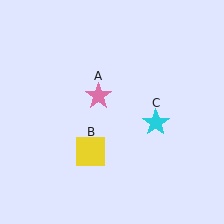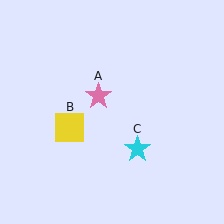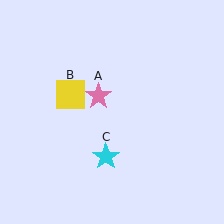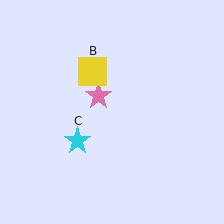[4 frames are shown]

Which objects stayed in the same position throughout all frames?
Pink star (object A) remained stationary.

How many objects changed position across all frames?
2 objects changed position: yellow square (object B), cyan star (object C).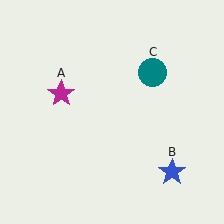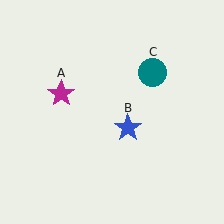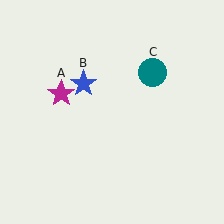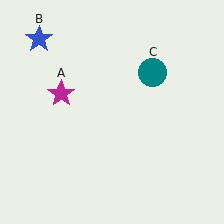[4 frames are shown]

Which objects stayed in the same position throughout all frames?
Magenta star (object A) and teal circle (object C) remained stationary.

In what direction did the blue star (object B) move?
The blue star (object B) moved up and to the left.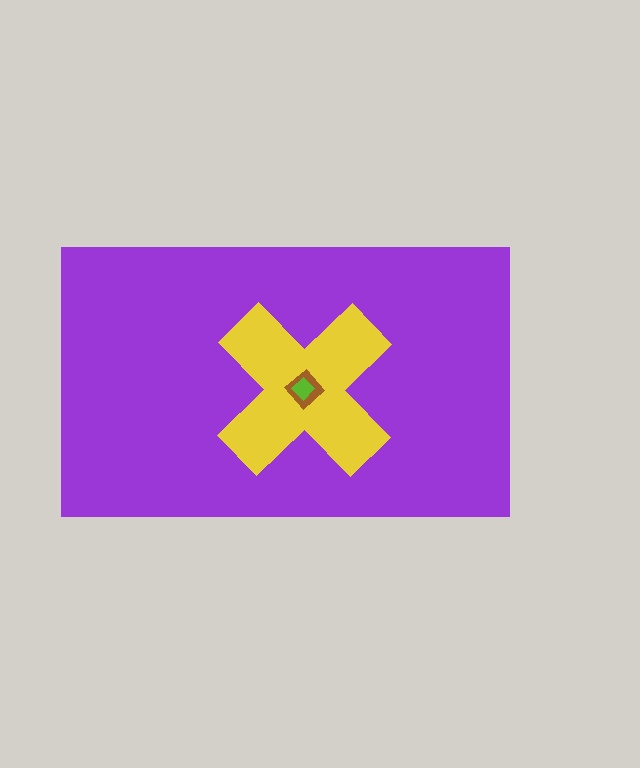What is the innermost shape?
The lime diamond.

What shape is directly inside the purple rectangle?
The yellow cross.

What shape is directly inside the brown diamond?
The lime diamond.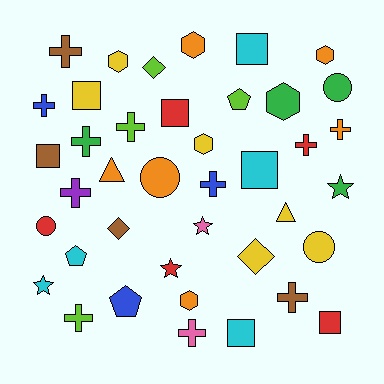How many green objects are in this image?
There are 4 green objects.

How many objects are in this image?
There are 40 objects.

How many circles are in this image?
There are 4 circles.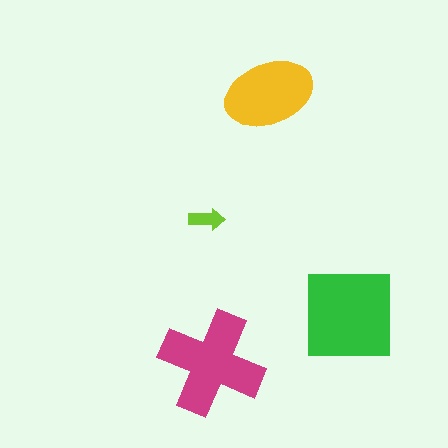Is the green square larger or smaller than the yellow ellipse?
Larger.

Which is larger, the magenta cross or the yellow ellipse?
The magenta cross.